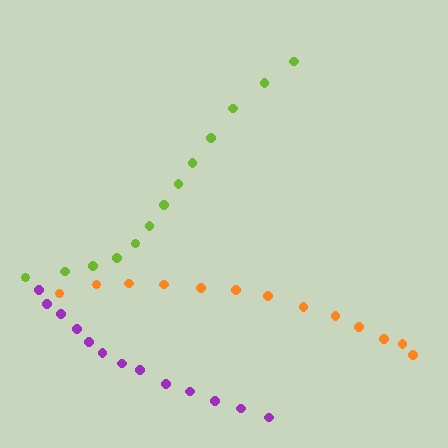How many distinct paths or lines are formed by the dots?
There are 3 distinct paths.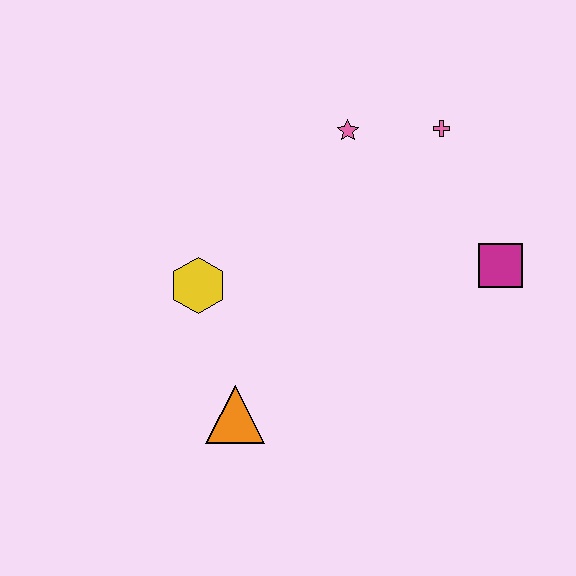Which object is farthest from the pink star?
The orange triangle is farthest from the pink star.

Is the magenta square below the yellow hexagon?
No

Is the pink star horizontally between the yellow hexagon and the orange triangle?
No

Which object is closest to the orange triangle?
The yellow hexagon is closest to the orange triangle.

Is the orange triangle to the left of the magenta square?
Yes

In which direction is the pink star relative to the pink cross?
The pink star is to the left of the pink cross.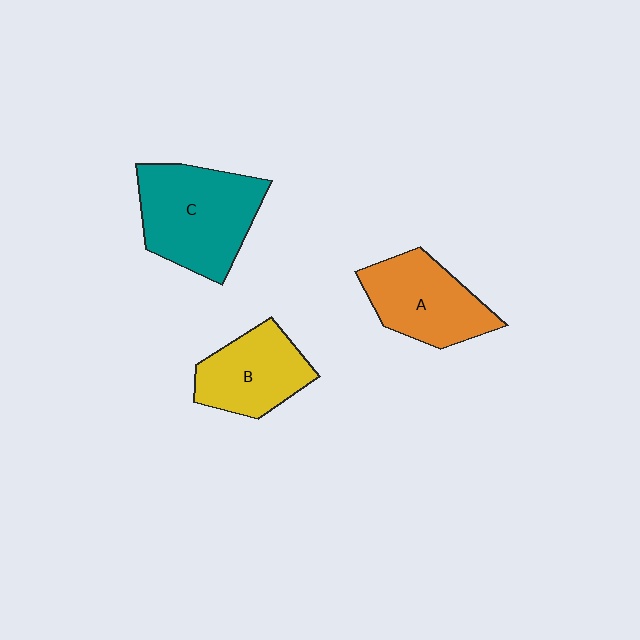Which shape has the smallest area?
Shape B (yellow).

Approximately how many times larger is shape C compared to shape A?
Approximately 1.3 times.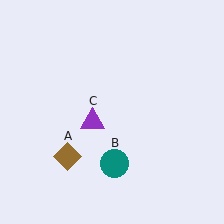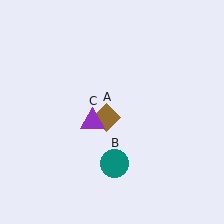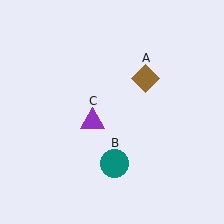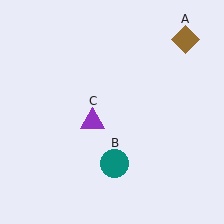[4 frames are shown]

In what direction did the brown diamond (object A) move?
The brown diamond (object A) moved up and to the right.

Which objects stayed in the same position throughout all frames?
Teal circle (object B) and purple triangle (object C) remained stationary.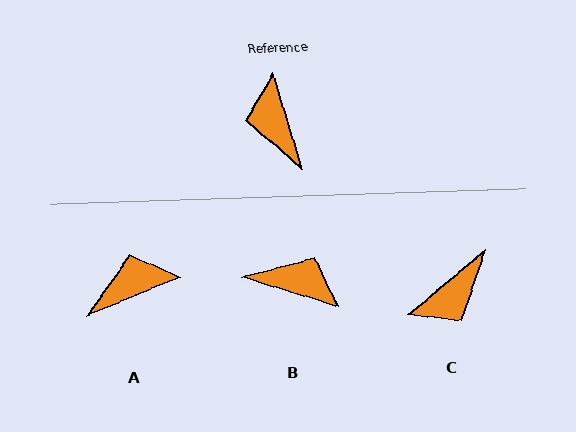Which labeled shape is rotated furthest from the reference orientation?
B, about 125 degrees away.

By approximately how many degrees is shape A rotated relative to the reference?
Approximately 84 degrees clockwise.